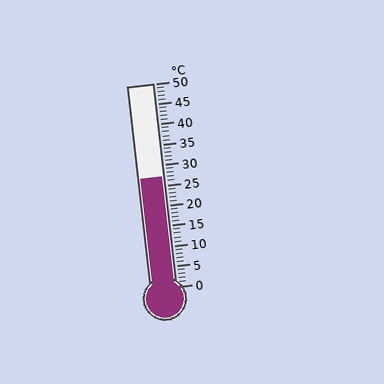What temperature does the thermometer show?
The thermometer shows approximately 27°C.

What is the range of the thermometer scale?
The thermometer scale ranges from 0°C to 50°C.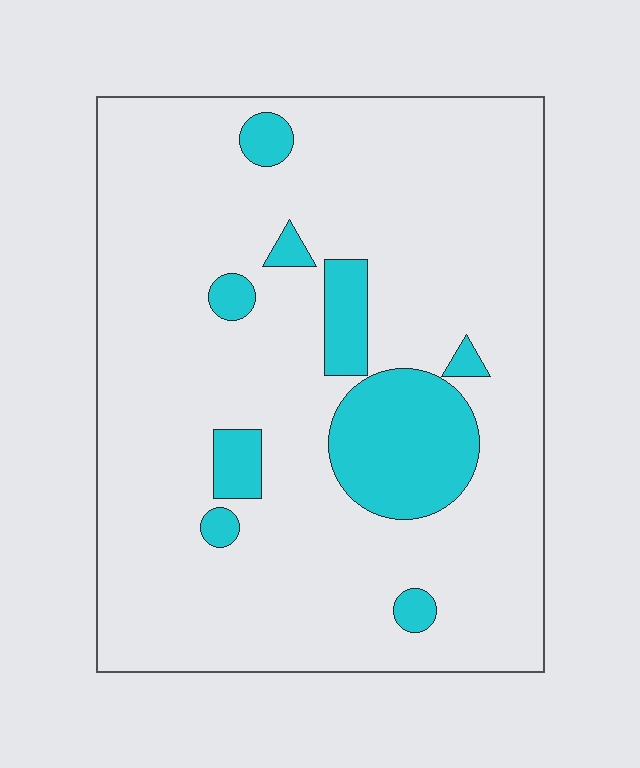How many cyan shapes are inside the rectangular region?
9.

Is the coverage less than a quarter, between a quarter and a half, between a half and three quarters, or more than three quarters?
Less than a quarter.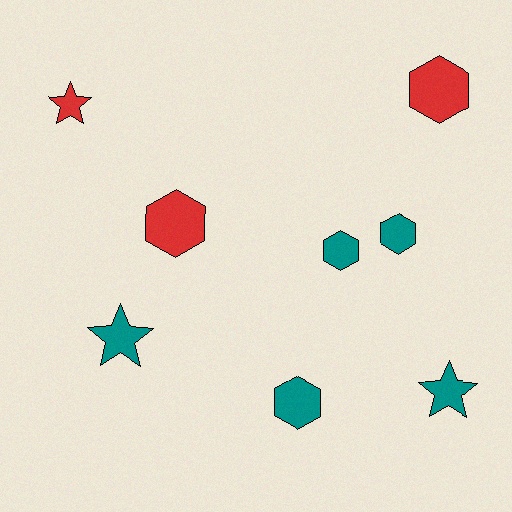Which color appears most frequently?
Teal, with 5 objects.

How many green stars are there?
There are no green stars.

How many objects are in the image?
There are 8 objects.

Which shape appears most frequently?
Hexagon, with 5 objects.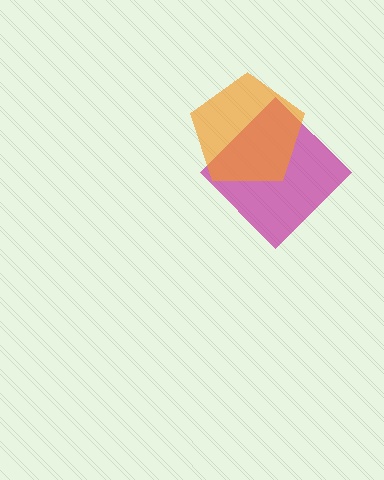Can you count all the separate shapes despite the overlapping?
Yes, there are 2 separate shapes.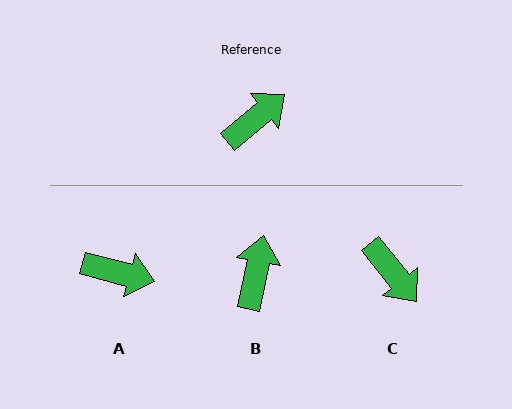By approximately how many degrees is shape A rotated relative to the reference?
Approximately 54 degrees clockwise.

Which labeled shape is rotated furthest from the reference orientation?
C, about 91 degrees away.